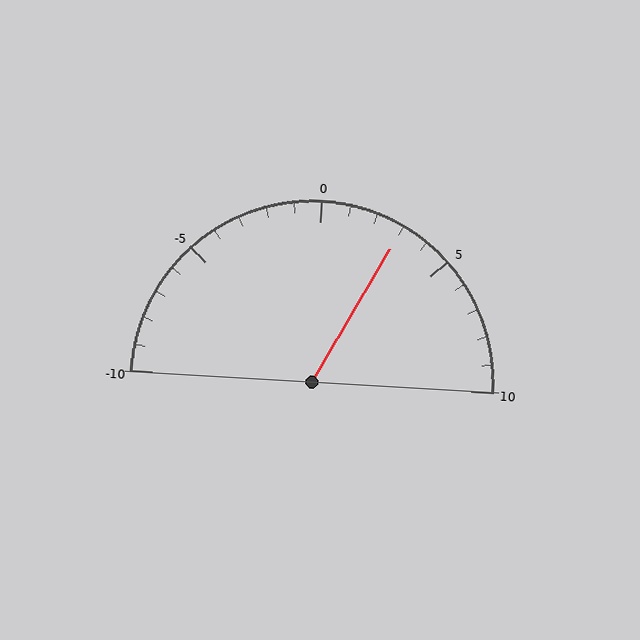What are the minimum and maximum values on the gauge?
The gauge ranges from -10 to 10.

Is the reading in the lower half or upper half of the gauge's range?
The reading is in the upper half of the range (-10 to 10).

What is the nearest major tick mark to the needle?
The nearest major tick mark is 5.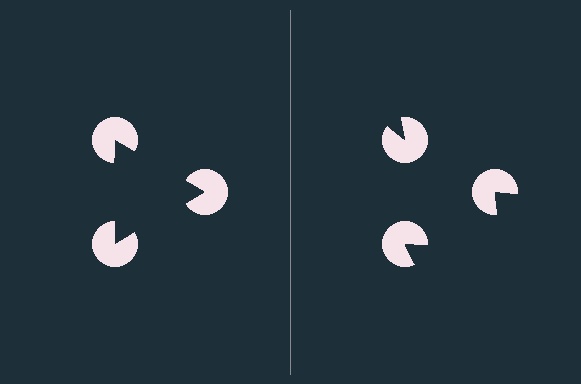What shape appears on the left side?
An illusory triangle.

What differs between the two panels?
The pac-man discs are positioned identically on both sides; only the wedge orientations differ. On the left they align to a triangle; on the right they are misaligned.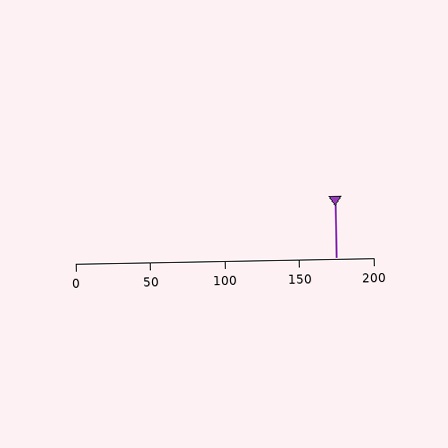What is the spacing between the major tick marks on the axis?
The major ticks are spaced 50 apart.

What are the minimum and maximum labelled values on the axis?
The axis runs from 0 to 200.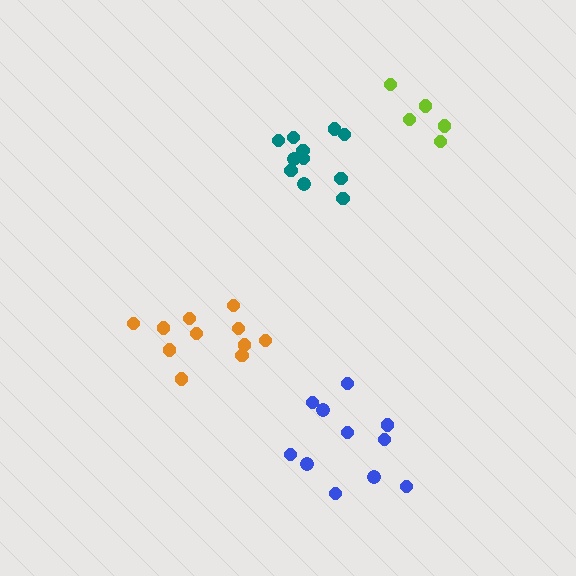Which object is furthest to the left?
The orange cluster is leftmost.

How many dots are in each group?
Group 1: 11 dots, Group 2: 11 dots, Group 3: 11 dots, Group 4: 5 dots (38 total).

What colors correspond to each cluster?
The clusters are colored: blue, orange, teal, lime.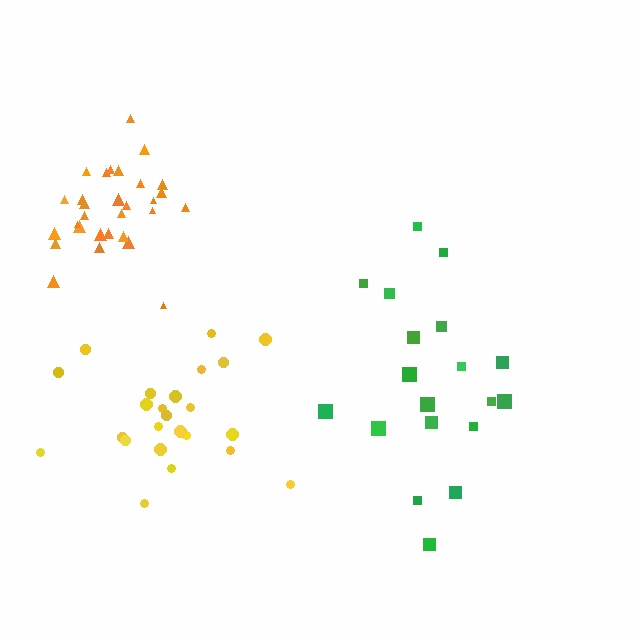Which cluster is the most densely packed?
Orange.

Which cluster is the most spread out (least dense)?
Green.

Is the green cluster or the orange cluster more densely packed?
Orange.